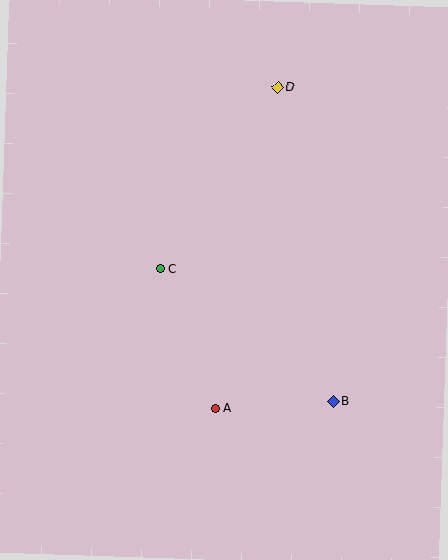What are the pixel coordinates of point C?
Point C is at (161, 268).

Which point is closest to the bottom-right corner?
Point B is closest to the bottom-right corner.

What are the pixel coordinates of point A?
Point A is at (215, 408).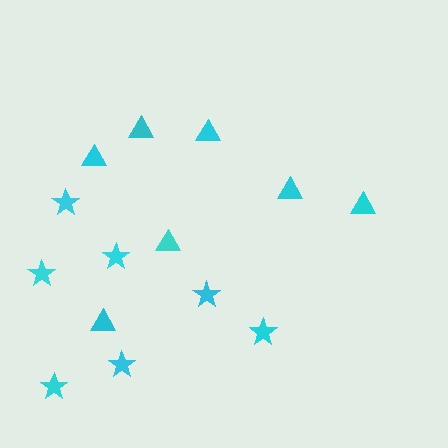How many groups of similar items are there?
There are 2 groups: one group of triangles (7) and one group of stars (7).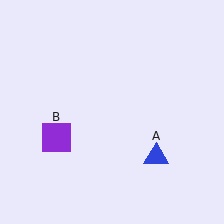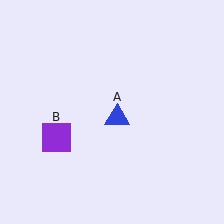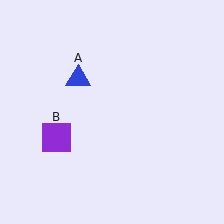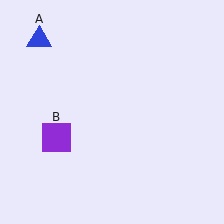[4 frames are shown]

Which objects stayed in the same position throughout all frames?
Purple square (object B) remained stationary.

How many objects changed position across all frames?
1 object changed position: blue triangle (object A).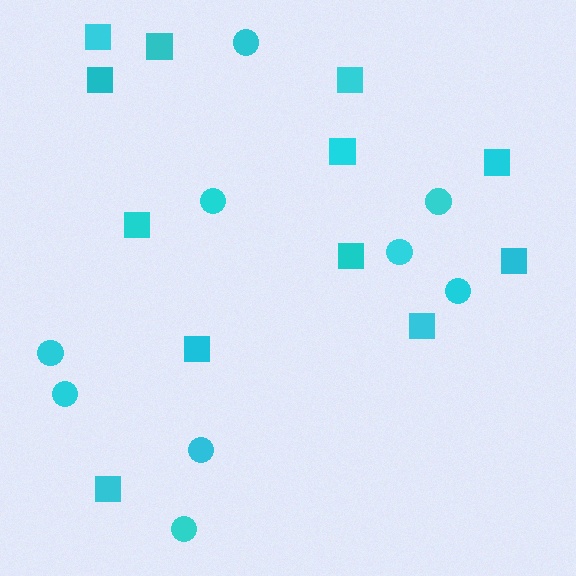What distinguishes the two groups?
There are 2 groups: one group of circles (9) and one group of squares (12).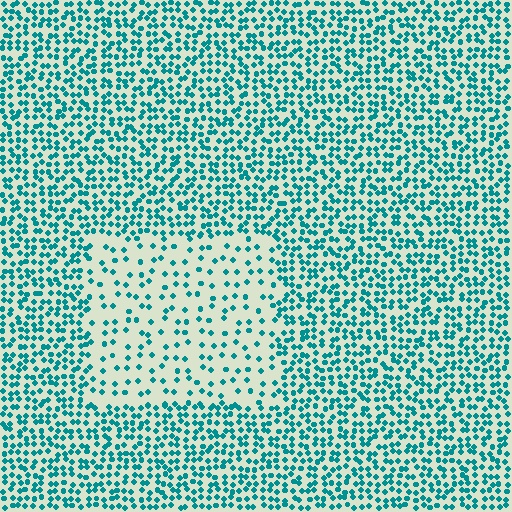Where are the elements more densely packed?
The elements are more densely packed outside the rectangle boundary.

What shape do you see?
I see a rectangle.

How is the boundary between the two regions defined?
The boundary is defined by a change in element density (approximately 2.5x ratio). All elements are the same color, size, and shape.